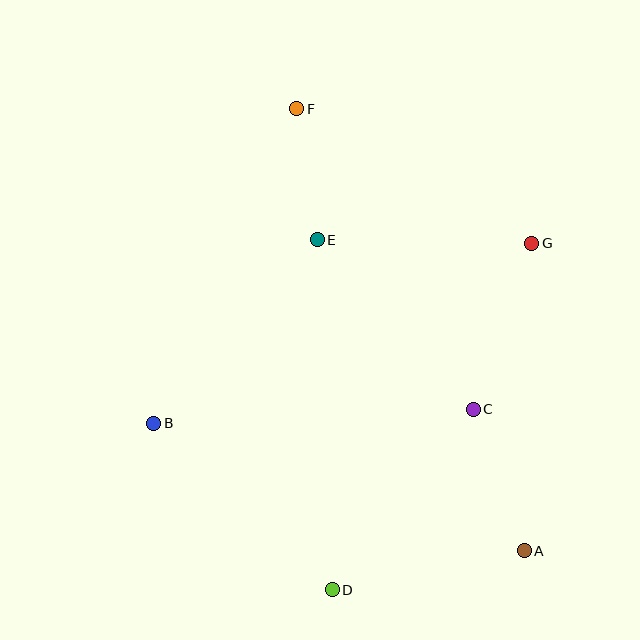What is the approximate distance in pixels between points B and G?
The distance between B and G is approximately 418 pixels.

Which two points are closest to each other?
Points E and F are closest to each other.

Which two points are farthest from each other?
Points A and F are farthest from each other.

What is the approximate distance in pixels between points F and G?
The distance between F and G is approximately 271 pixels.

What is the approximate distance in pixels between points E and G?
The distance between E and G is approximately 215 pixels.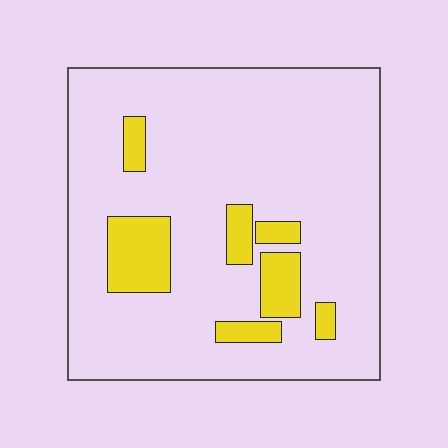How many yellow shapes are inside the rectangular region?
7.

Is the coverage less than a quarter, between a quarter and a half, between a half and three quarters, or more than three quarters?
Less than a quarter.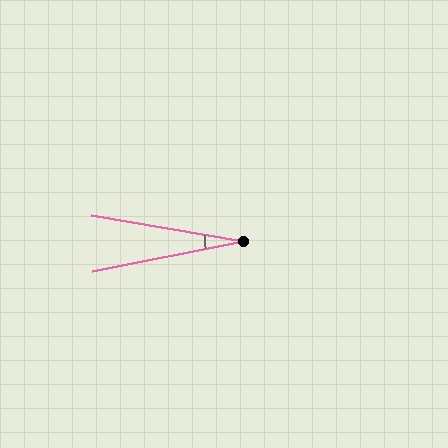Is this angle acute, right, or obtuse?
It is acute.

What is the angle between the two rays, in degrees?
Approximately 21 degrees.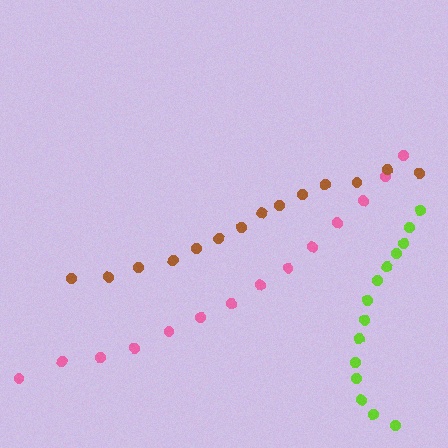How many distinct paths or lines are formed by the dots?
There are 3 distinct paths.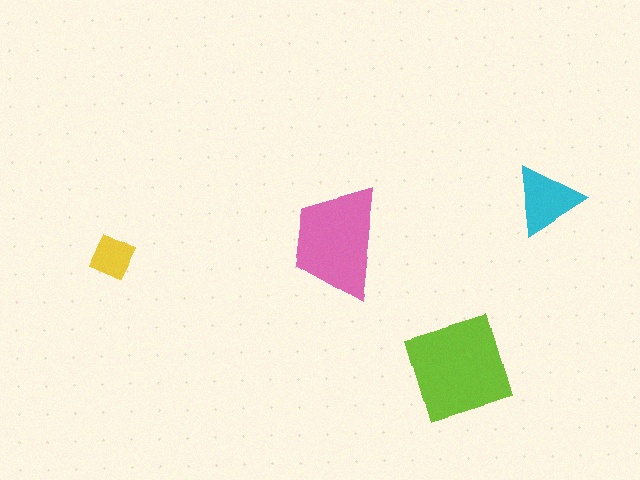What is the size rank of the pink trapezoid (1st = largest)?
2nd.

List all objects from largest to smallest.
The lime diamond, the pink trapezoid, the cyan triangle, the yellow square.